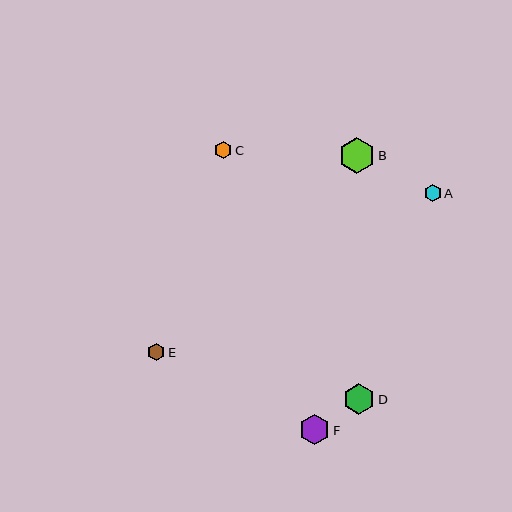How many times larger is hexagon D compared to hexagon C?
Hexagon D is approximately 1.8 times the size of hexagon C.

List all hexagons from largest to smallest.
From largest to smallest: B, D, F, C, E, A.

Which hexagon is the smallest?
Hexagon A is the smallest with a size of approximately 17 pixels.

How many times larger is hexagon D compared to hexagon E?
Hexagon D is approximately 1.9 times the size of hexagon E.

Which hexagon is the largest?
Hexagon B is the largest with a size of approximately 36 pixels.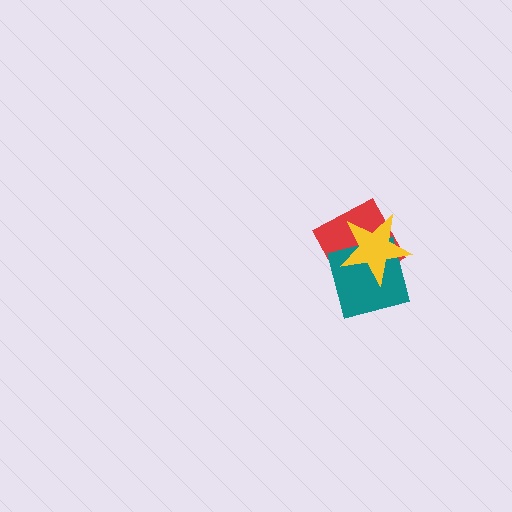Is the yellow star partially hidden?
No, no other shape covers it.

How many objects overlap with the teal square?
2 objects overlap with the teal square.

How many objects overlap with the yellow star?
2 objects overlap with the yellow star.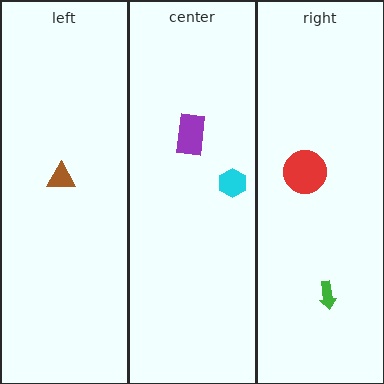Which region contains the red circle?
The right region.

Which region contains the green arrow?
The right region.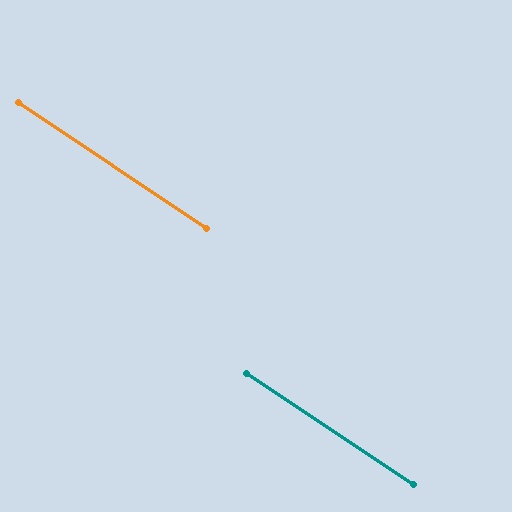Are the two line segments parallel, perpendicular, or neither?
Parallel — their directions differ by only 0.1°.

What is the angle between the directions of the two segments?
Approximately 0 degrees.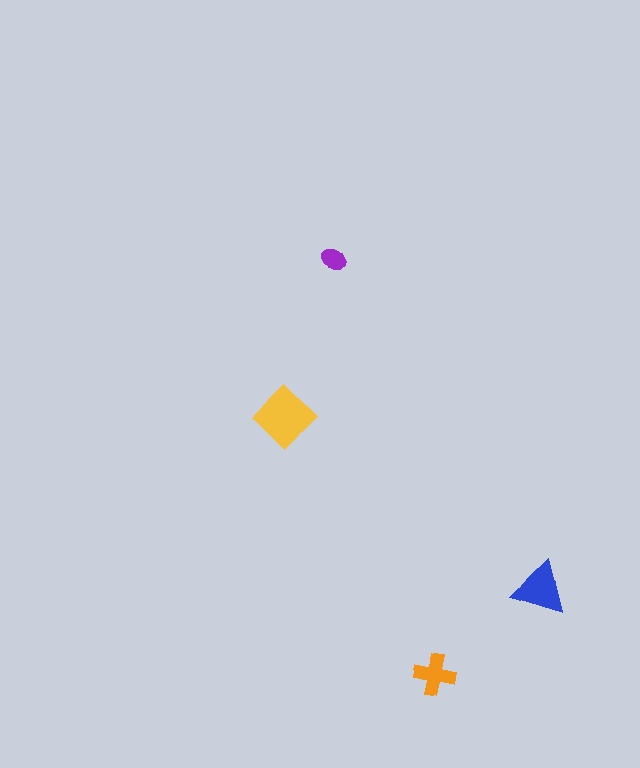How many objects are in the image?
There are 4 objects in the image.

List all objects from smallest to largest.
The purple ellipse, the orange cross, the blue triangle, the yellow diamond.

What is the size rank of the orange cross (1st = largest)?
3rd.